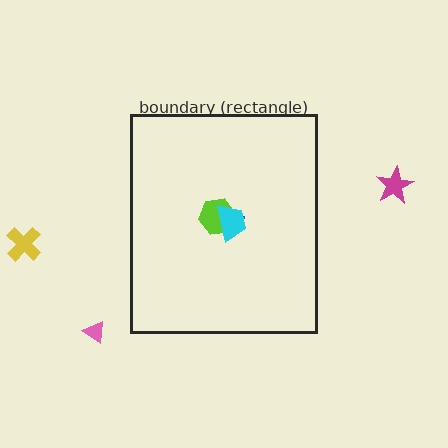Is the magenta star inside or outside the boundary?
Outside.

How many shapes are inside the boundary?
3 inside, 3 outside.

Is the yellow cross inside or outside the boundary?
Outside.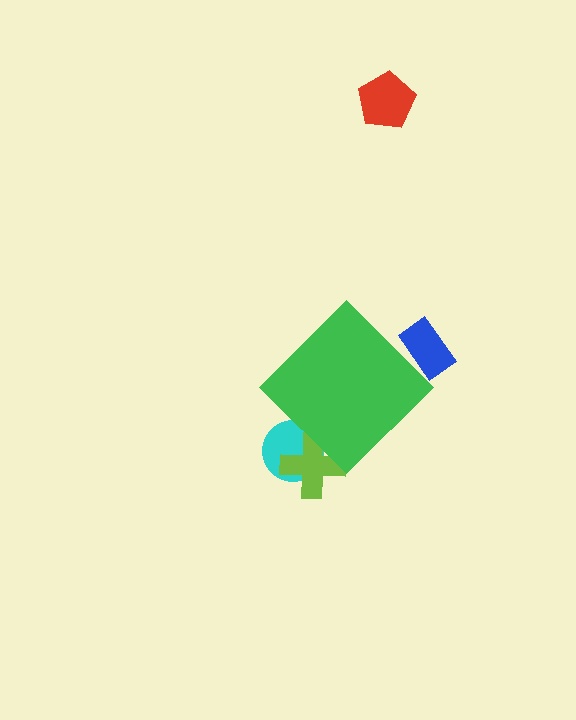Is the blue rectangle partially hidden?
Yes, the blue rectangle is partially hidden behind the green diamond.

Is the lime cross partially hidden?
Yes, the lime cross is partially hidden behind the green diamond.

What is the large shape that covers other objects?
A green diamond.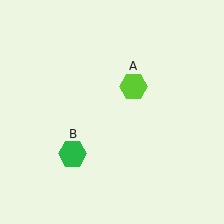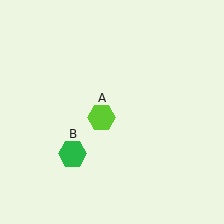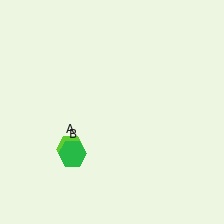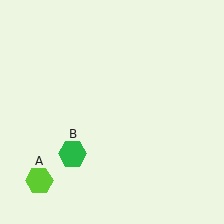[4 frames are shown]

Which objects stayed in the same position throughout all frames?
Green hexagon (object B) remained stationary.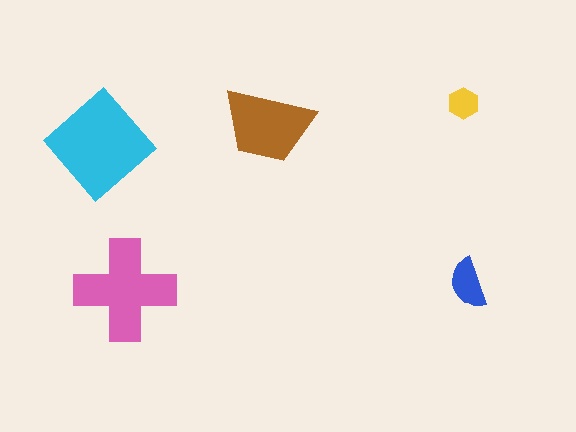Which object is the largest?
The cyan diamond.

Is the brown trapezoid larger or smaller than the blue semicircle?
Larger.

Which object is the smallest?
The yellow hexagon.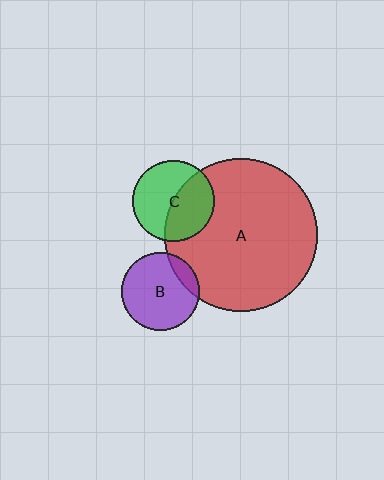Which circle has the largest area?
Circle A (red).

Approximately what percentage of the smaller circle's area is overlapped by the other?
Approximately 15%.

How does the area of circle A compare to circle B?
Approximately 3.8 times.